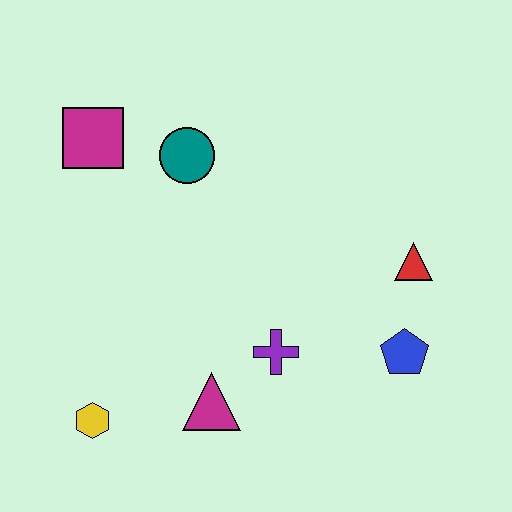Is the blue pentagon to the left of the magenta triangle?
No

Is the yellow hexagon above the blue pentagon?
No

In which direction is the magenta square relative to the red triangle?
The magenta square is to the left of the red triangle.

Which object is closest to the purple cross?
The magenta triangle is closest to the purple cross.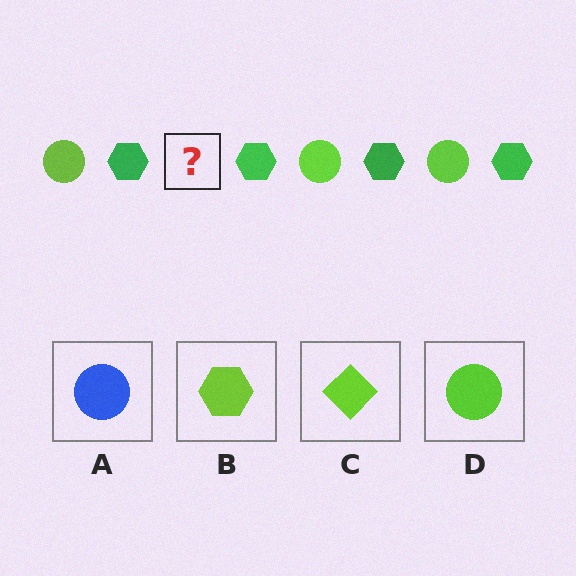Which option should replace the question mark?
Option D.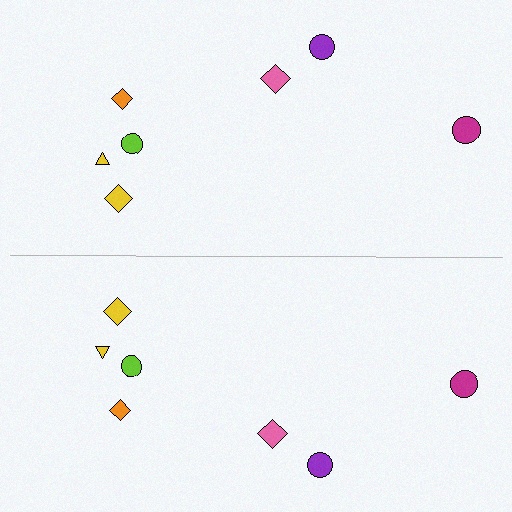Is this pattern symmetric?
Yes, this pattern has bilateral (reflection) symmetry.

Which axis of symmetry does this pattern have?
The pattern has a horizontal axis of symmetry running through the center of the image.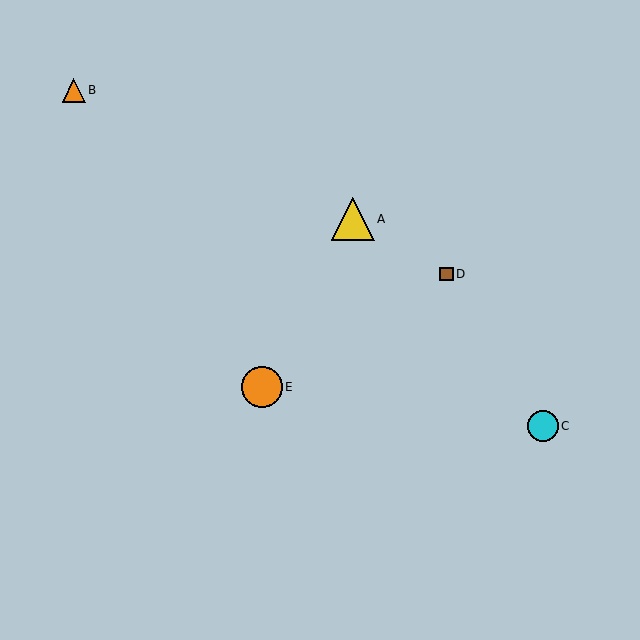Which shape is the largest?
The yellow triangle (labeled A) is the largest.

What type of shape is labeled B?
Shape B is an orange triangle.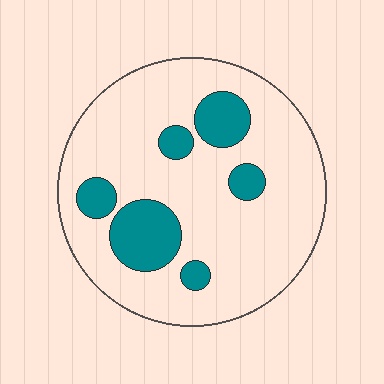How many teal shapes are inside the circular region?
6.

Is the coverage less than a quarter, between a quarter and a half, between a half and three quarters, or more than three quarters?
Less than a quarter.